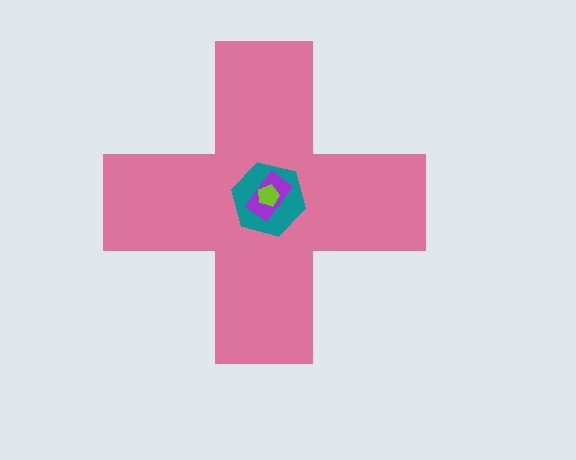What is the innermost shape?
The lime pentagon.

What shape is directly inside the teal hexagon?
The purple rectangle.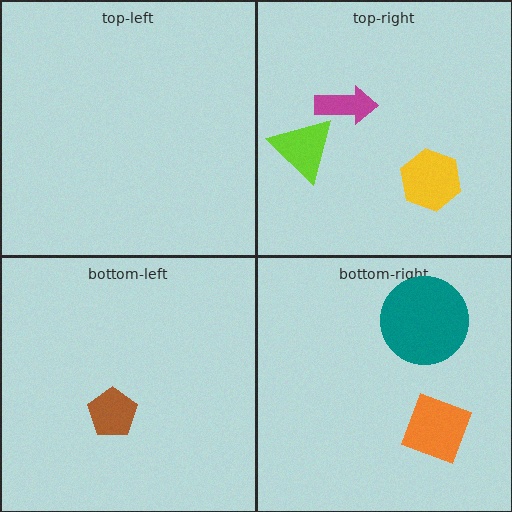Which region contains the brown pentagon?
The bottom-left region.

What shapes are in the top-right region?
The lime triangle, the magenta arrow, the yellow hexagon.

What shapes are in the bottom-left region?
The brown pentagon.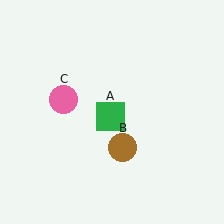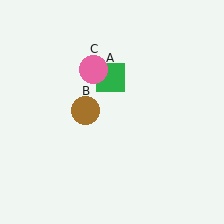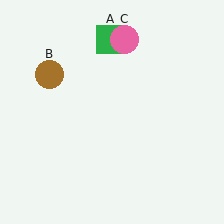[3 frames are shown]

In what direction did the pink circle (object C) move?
The pink circle (object C) moved up and to the right.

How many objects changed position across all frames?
3 objects changed position: green square (object A), brown circle (object B), pink circle (object C).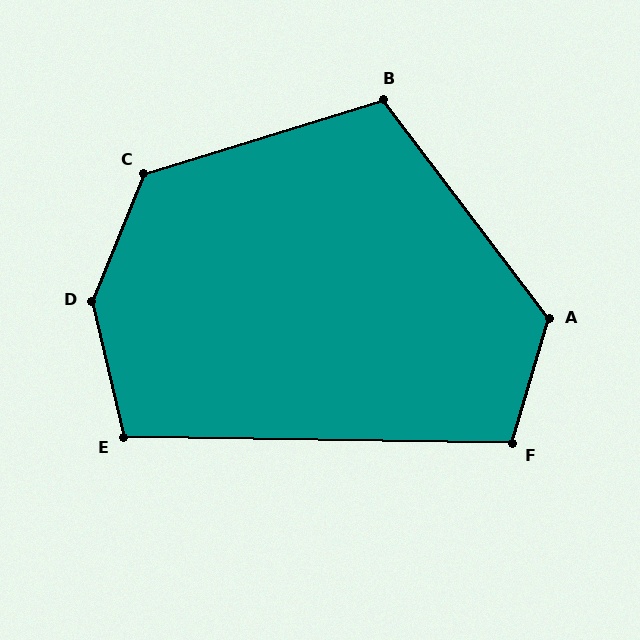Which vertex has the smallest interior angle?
E, at approximately 104 degrees.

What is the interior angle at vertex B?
Approximately 110 degrees (obtuse).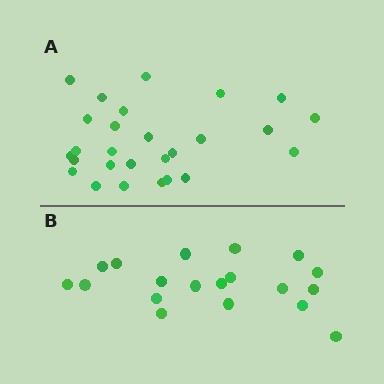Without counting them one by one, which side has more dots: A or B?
Region A (the top region) has more dots.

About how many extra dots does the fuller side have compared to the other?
Region A has roughly 8 or so more dots than region B.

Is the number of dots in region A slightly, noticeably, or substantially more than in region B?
Region A has noticeably more, but not dramatically so. The ratio is roughly 1.4 to 1.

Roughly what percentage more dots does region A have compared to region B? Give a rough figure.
About 40% more.